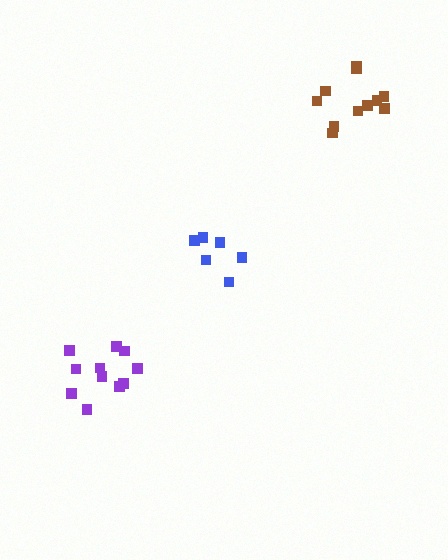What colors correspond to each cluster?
The clusters are colored: purple, blue, brown.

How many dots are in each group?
Group 1: 11 dots, Group 2: 6 dots, Group 3: 11 dots (28 total).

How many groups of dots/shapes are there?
There are 3 groups.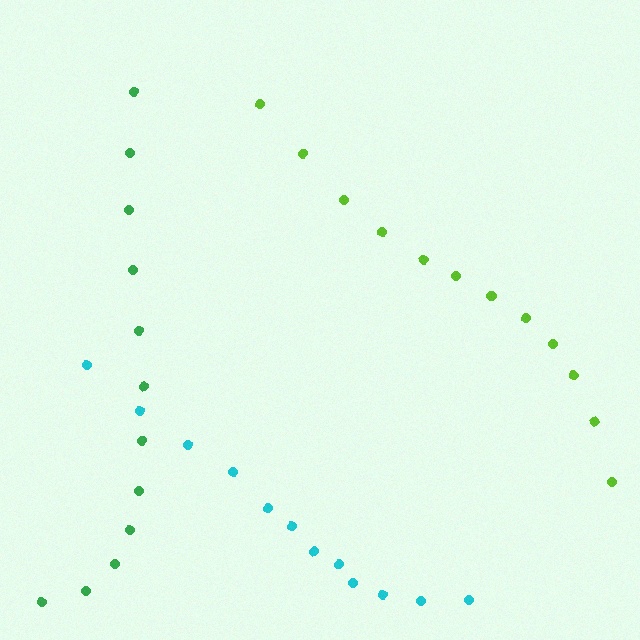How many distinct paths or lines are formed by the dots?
There are 3 distinct paths.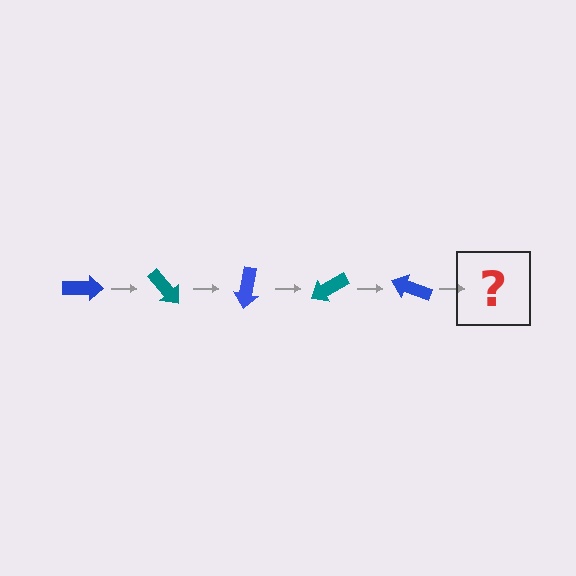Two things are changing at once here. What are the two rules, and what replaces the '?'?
The two rules are that it rotates 50 degrees each step and the color cycles through blue and teal. The '?' should be a teal arrow, rotated 250 degrees from the start.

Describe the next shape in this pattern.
It should be a teal arrow, rotated 250 degrees from the start.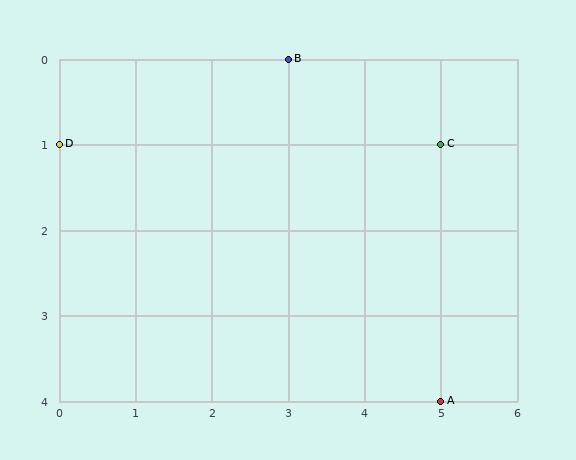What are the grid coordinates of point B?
Point B is at grid coordinates (3, 0).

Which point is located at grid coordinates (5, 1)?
Point C is at (5, 1).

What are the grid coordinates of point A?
Point A is at grid coordinates (5, 4).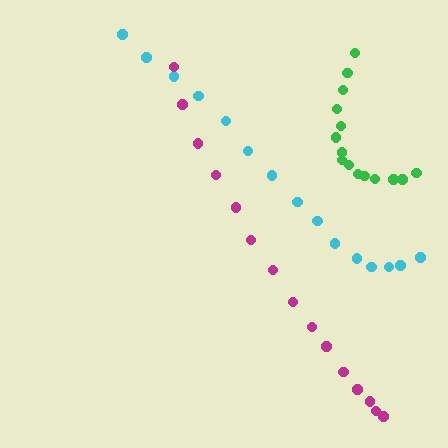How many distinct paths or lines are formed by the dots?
There are 3 distinct paths.